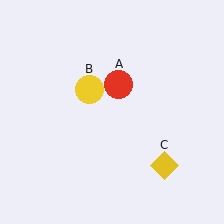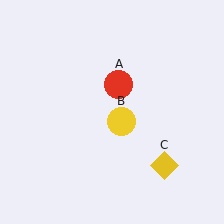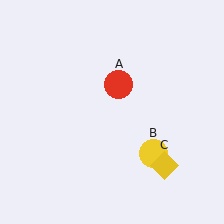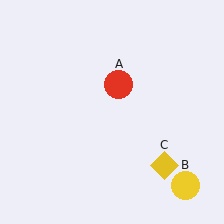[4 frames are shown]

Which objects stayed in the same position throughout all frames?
Red circle (object A) and yellow diamond (object C) remained stationary.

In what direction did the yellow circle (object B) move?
The yellow circle (object B) moved down and to the right.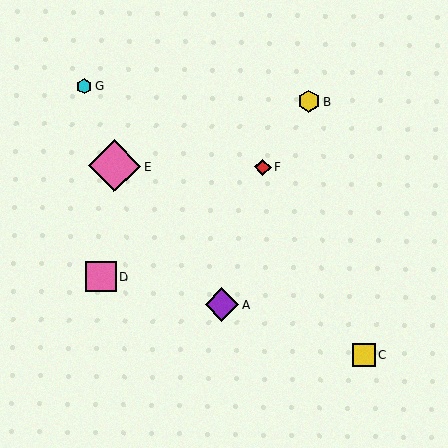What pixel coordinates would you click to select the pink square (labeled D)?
Click at (101, 277) to select the pink square D.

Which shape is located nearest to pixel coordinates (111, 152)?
The pink diamond (labeled E) at (115, 166) is nearest to that location.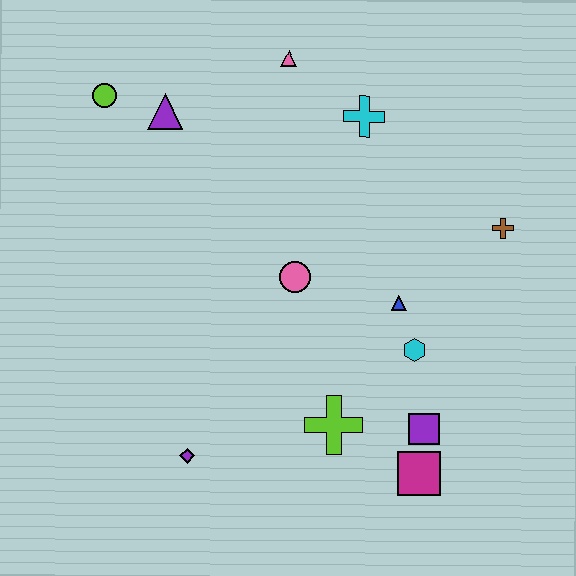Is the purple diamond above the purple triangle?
No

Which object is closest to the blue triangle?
The cyan hexagon is closest to the blue triangle.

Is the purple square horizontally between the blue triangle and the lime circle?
No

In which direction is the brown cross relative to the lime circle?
The brown cross is to the right of the lime circle.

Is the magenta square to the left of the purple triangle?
No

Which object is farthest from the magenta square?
The lime circle is farthest from the magenta square.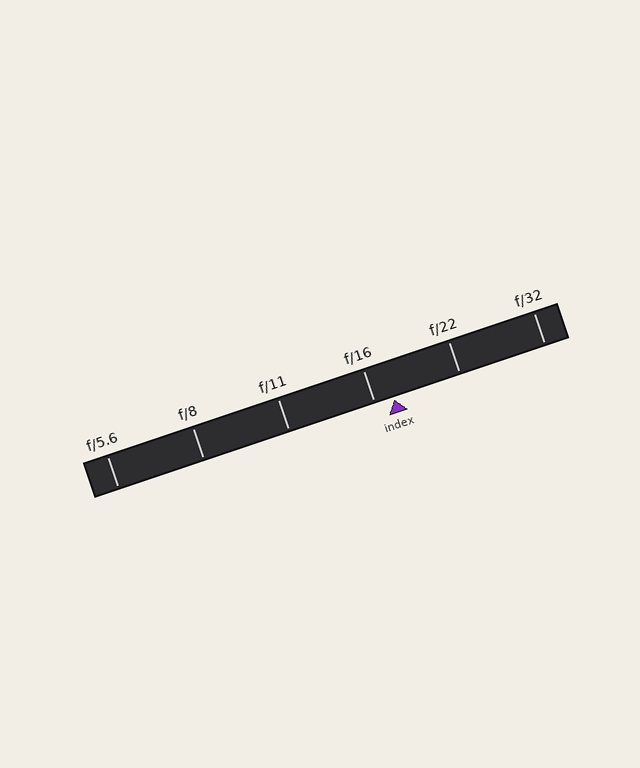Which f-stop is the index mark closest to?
The index mark is closest to f/16.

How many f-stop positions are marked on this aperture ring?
There are 6 f-stop positions marked.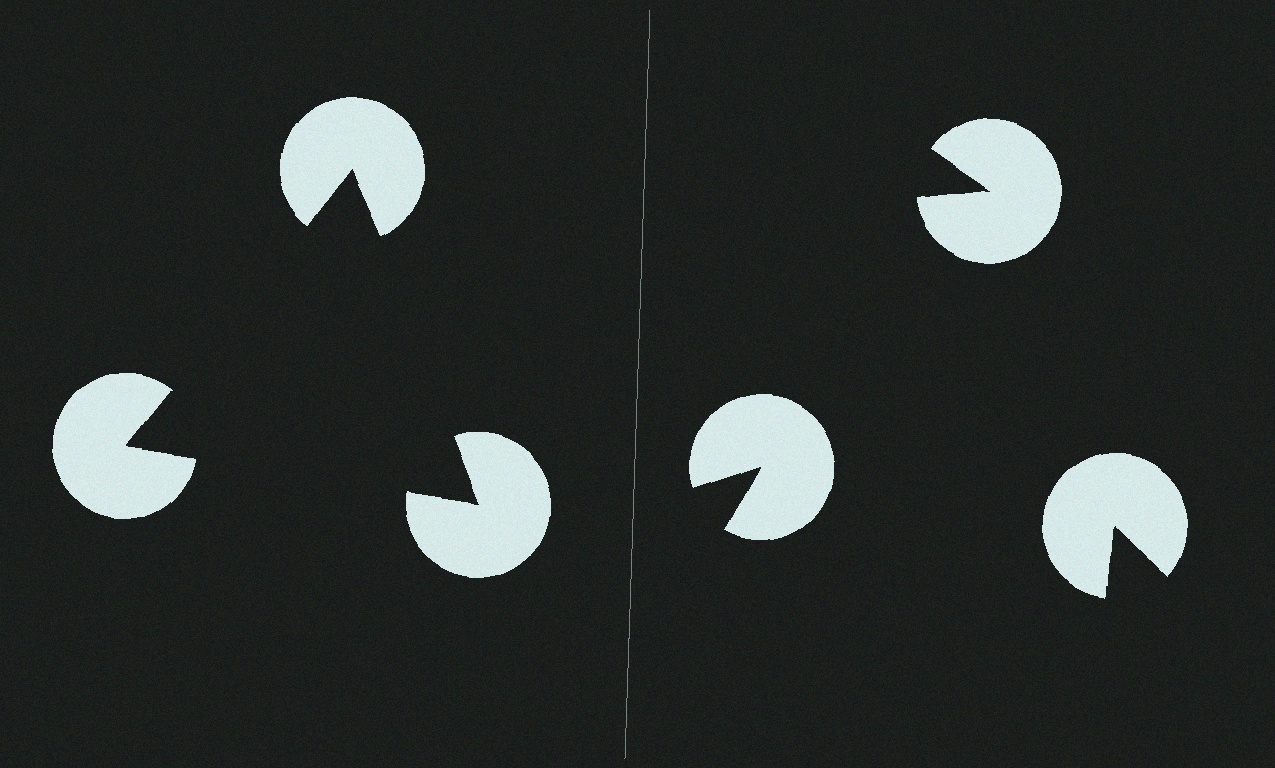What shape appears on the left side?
An illusory triangle.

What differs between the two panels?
The pac-man discs are positioned identically on both sides; only the wedge orientations differ. On the left they align to a triangle; on the right they are misaligned.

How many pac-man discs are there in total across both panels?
6 — 3 on each side.